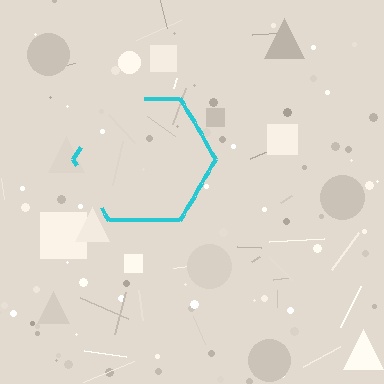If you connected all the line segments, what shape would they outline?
They would outline a hexagon.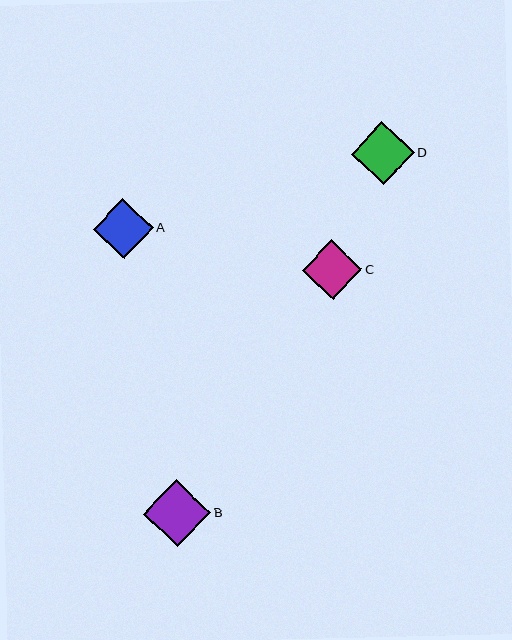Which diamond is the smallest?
Diamond C is the smallest with a size of approximately 59 pixels.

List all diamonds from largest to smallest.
From largest to smallest: B, D, A, C.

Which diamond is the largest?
Diamond B is the largest with a size of approximately 67 pixels.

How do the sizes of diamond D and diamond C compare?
Diamond D and diamond C are approximately the same size.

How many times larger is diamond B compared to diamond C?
Diamond B is approximately 1.1 times the size of diamond C.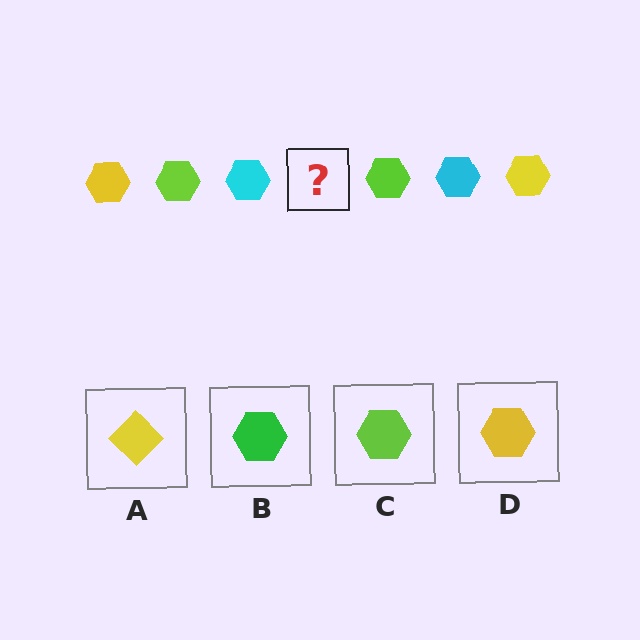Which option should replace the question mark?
Option D.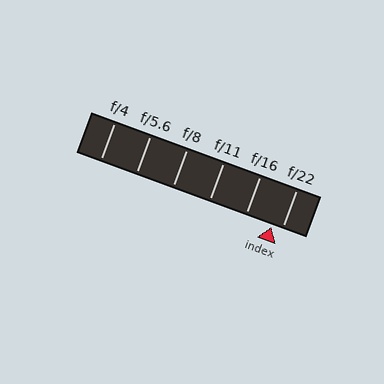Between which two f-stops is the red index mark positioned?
The index mark is between f/16 and f/22.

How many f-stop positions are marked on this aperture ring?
There are 6 f-stop positions marked.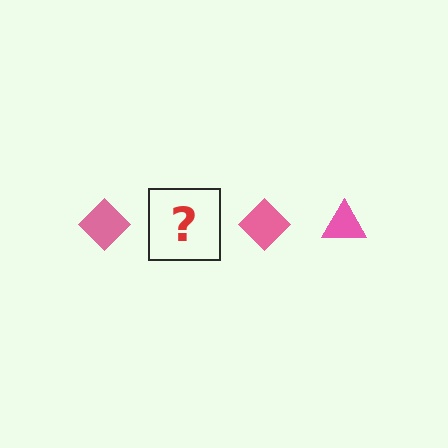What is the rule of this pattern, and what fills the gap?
The rule is that the pattern cycles through diamond, triangle shapes in pink. The gap should be filled with a pink triangle.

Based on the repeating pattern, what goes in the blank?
The blank should be a pink triangle.